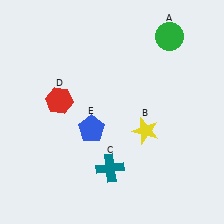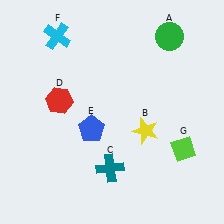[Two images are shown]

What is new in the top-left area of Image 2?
A cyan cross (F) was added in the top-left area of Image 2.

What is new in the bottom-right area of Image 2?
A lime diamond (G) was added in the bottom-right area of Image 2.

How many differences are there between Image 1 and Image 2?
There are 2 differences between the two images.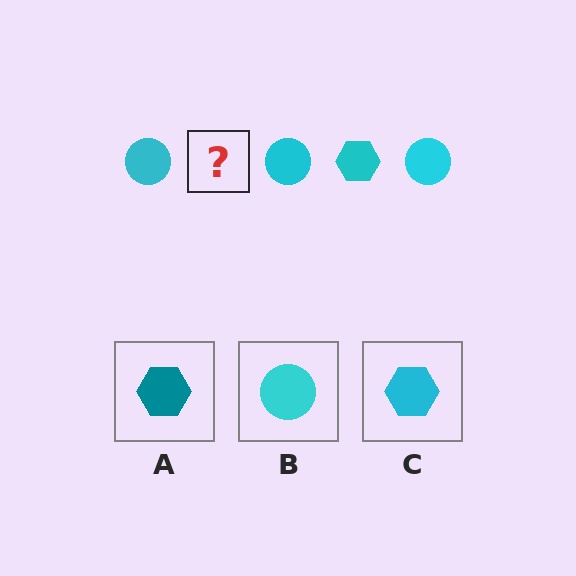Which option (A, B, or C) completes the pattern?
C.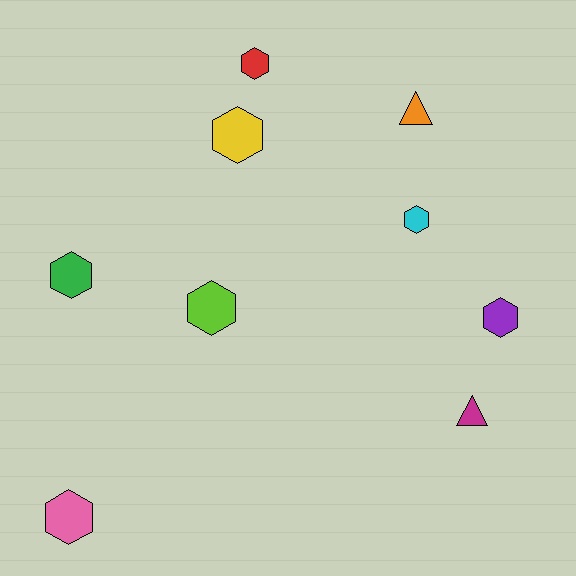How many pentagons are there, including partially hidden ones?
There are no pentagons.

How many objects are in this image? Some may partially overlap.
There are 9 objects.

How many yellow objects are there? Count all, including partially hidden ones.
There is 1 yellow object.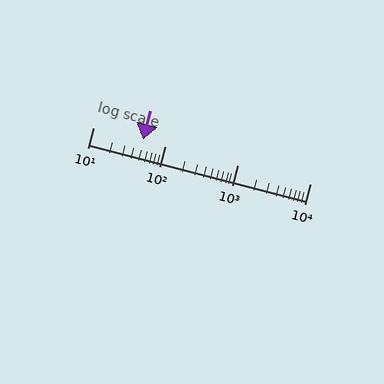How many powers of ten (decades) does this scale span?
The scale spans 3 decades, from 10 to 10000.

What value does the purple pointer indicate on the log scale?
The pointer indicates approximately 49.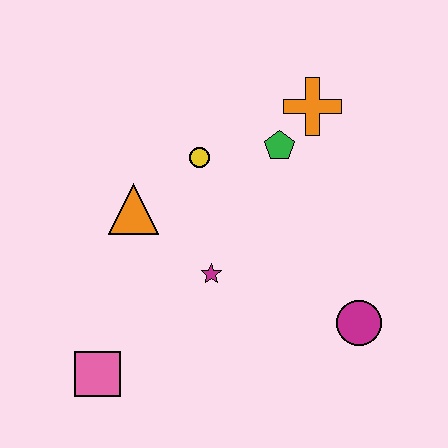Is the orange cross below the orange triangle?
No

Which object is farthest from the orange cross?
The pink square is farthest from the orange cross.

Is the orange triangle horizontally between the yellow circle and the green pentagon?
No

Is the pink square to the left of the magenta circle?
Yes